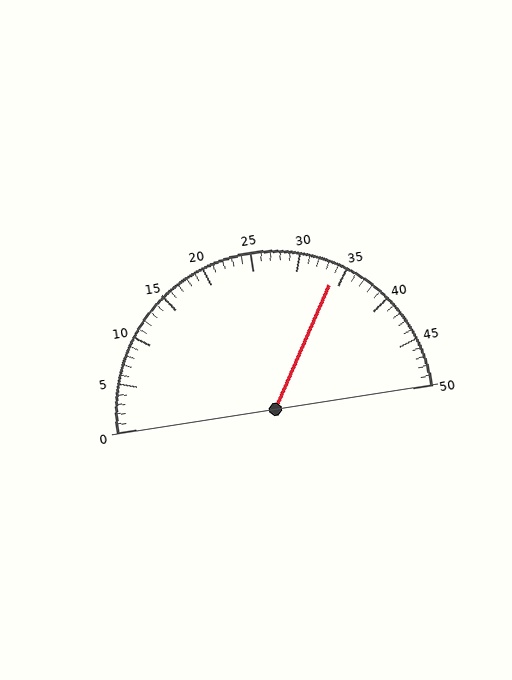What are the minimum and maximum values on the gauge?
The gauge ranges from 0 to 50.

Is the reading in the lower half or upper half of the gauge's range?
The reading is in the upper half of the range (0 to 50).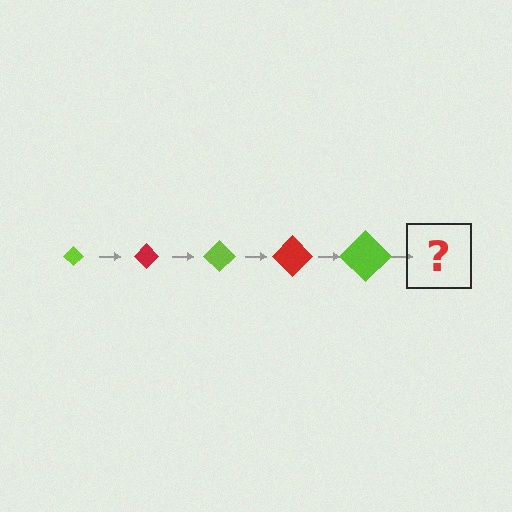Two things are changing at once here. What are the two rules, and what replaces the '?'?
The two rules are that the diamond grows larger each step and the color cycles through lime and red. The '?' should be a red diamond, larger than the previous one.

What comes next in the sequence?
The next element should be a red diamond, larger than the previous one.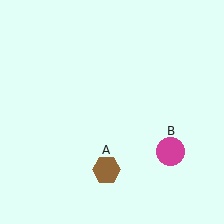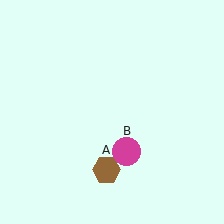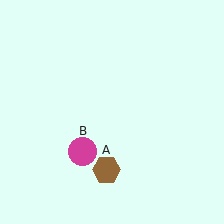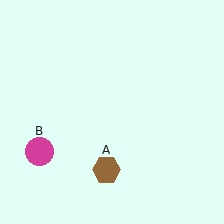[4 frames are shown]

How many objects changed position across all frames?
1 object changed position: magenta circle (object B).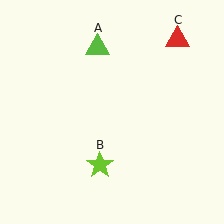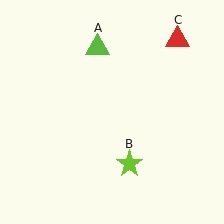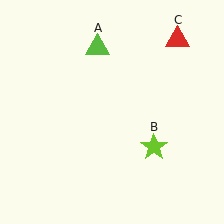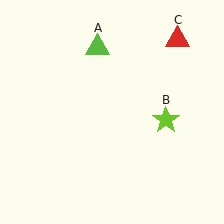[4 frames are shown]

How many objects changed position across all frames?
1 object changed position: lime star (object B).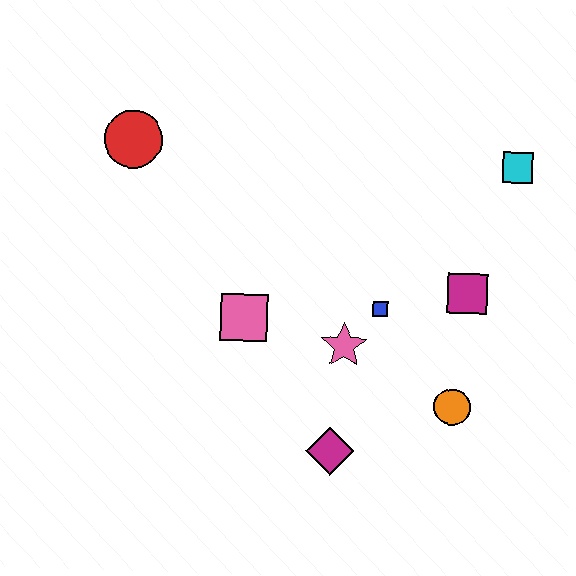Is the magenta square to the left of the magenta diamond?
No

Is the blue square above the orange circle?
Yes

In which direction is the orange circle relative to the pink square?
The orange circle is to the right of the pink square.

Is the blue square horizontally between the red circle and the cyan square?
Yes